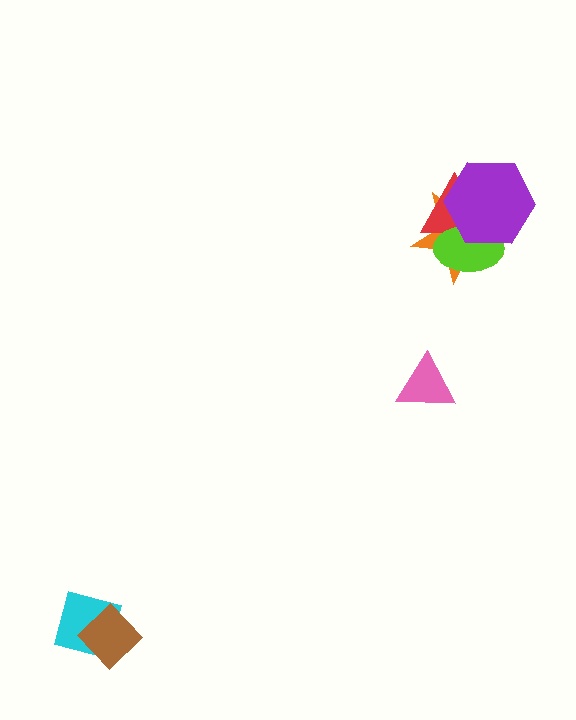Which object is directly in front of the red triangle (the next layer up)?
The lime ellipse is directly in front of the red triangle.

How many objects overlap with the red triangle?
3 objects overlap with the red triangle.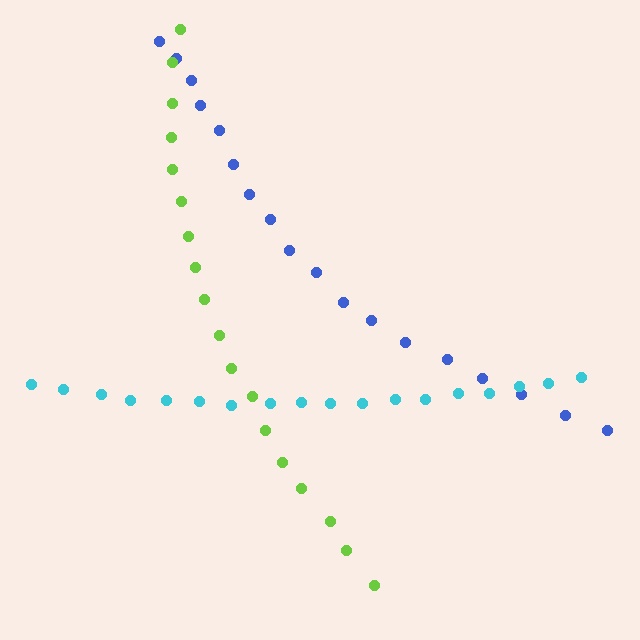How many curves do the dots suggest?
There are 3 distinct paths.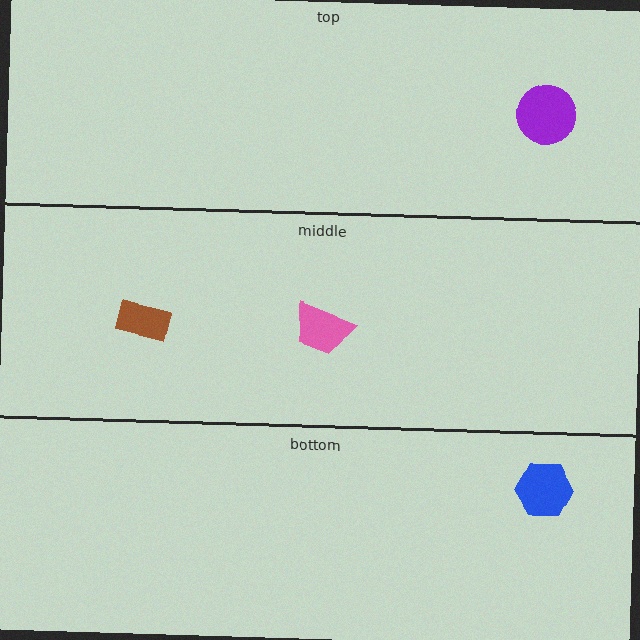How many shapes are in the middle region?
2.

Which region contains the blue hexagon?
The bottom region.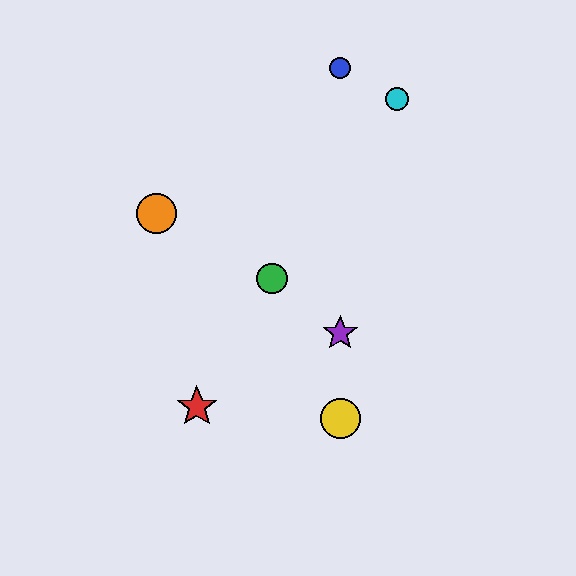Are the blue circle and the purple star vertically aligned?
Yes, both are at x≈340.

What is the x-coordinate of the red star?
The red star is at x≈197.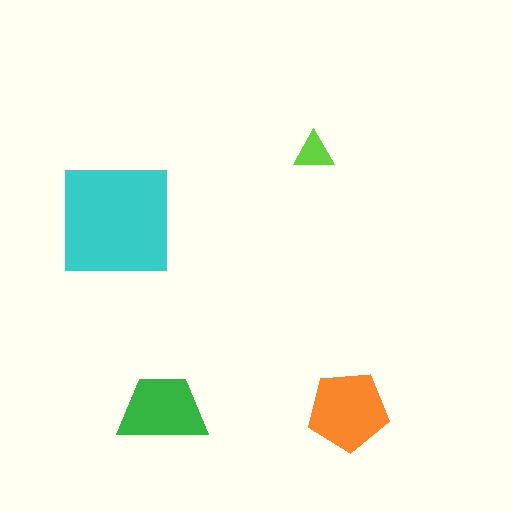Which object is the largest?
The cyan square.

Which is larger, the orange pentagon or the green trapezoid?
The orange pentagon.